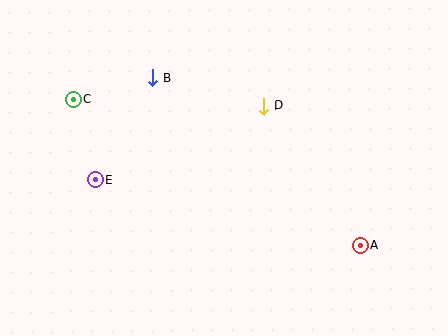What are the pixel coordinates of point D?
Point D is at (264, 106).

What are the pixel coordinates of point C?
Point C is at (74, 100).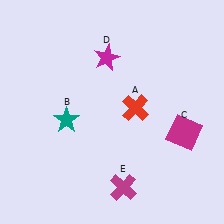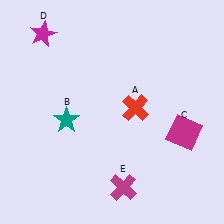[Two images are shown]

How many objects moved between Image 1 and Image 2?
1 object moved between the two images.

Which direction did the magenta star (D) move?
The magenta star (D) moved left.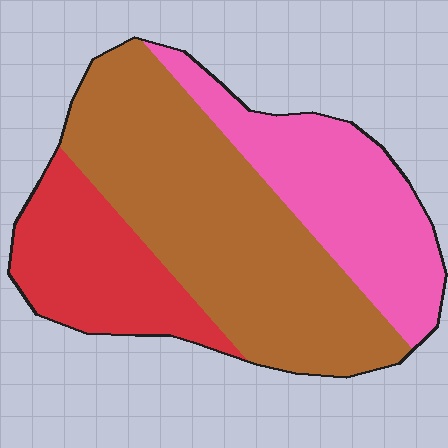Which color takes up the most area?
Brown, at roughly 50%.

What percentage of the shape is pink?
Pink takes up about one quarter (1/4) of the shape.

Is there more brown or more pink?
Brown.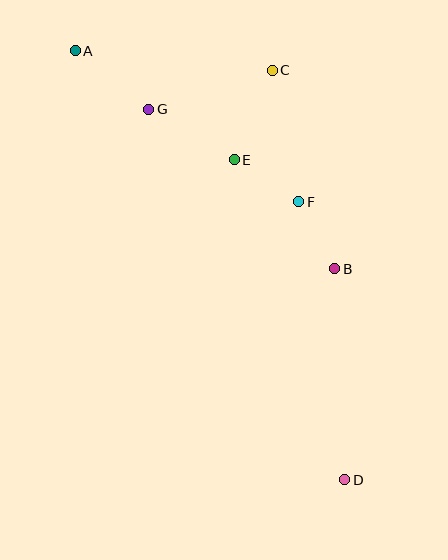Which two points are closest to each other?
Points B and F are closest to each other.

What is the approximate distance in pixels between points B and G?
The distance between B and G is approximately 245 pixels.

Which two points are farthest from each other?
Points A and D are farthest from each other.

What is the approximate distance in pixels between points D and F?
The distance between D and F is approximately 282 pixels.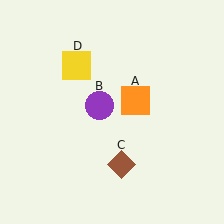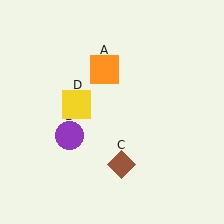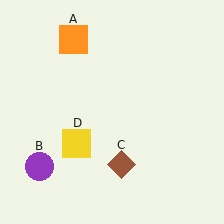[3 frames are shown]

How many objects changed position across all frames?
3 objects changed position: orange square (object A), purple circle (object B), yellow square (object D).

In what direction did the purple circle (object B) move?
The purple circle (object B) moved down and to the left.